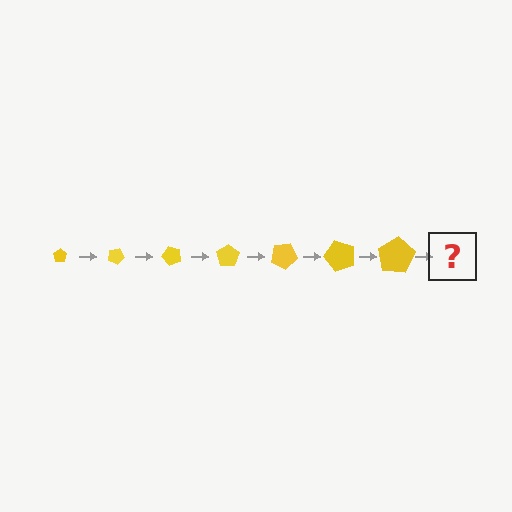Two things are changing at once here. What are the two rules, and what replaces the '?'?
The two rules are that the pentagon grows larger each step and it rotates 25 degrees each step. The '?' should be a pentagon, larger than the previous one and rotated 175 degrees from the start.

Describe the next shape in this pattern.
It should be a pentagon, larger than the previous one and rotated 175 degrees from the start.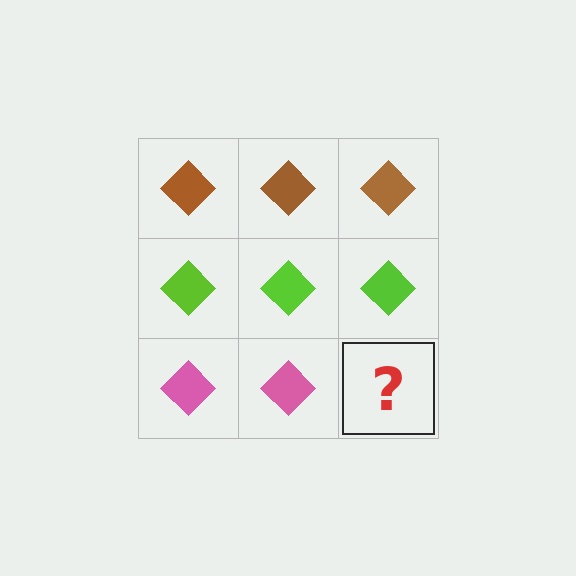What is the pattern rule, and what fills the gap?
The rule is that each row has a consistent color. The gap should be filled with a pink diamond.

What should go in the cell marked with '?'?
The missing cell should contain a pink diamond.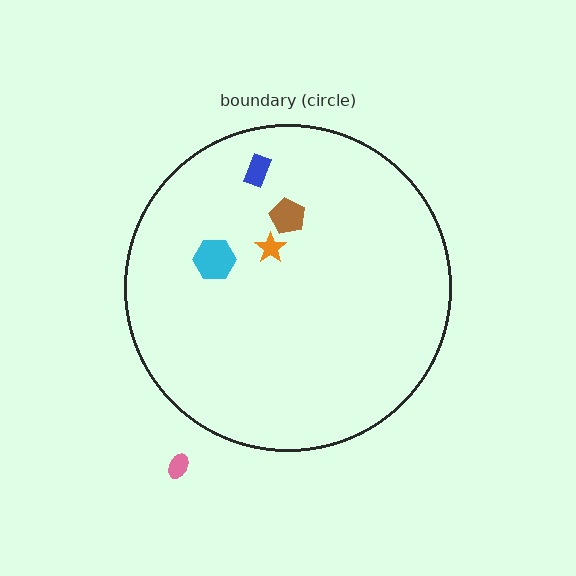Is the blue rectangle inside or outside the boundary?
Inside.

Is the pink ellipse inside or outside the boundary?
Outside.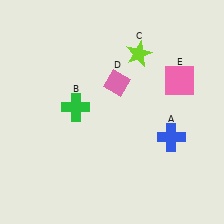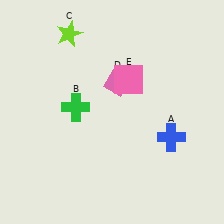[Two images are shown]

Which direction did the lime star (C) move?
The lime star (C) moved left.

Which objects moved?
The objects that moved are: the lime star (C), the pink square (E).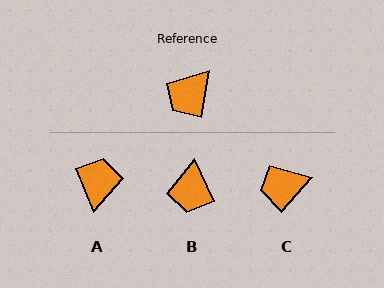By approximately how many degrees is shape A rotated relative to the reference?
Approximately 148 degrees clockwise.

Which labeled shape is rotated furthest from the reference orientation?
A, about 148 degrees away.